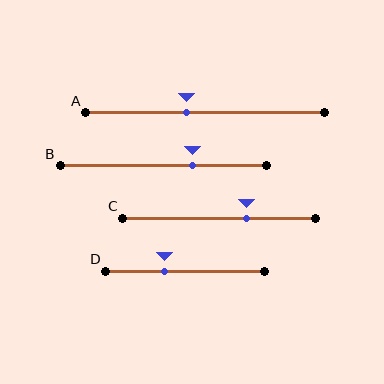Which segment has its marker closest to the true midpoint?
Segment A has its marker closest to the true midpoint.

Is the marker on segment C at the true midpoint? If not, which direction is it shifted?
No, the marker on segment C is shifted to the right by about 14% of the segment length.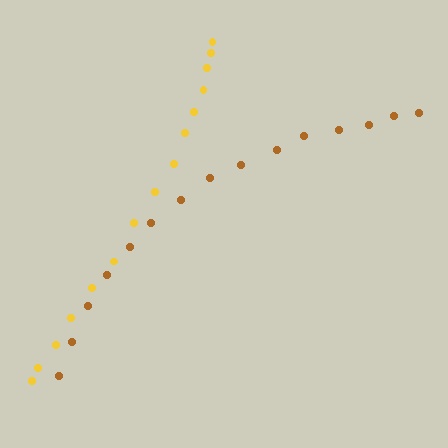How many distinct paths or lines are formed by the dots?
There are 2 distinct paths.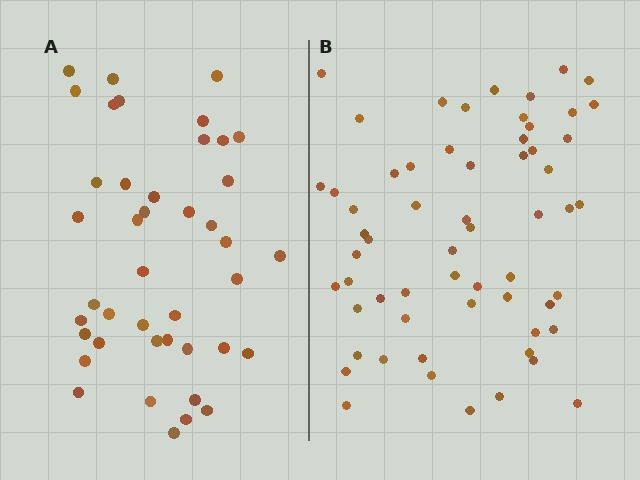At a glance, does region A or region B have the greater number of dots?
Region B (the right region) has more dots.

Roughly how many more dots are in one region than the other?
Region B has approximately 20 more dots than region A.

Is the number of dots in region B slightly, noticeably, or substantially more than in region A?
Region B has noticeably more, but not dramatically so. The ratio is roughly 1.4 to 1.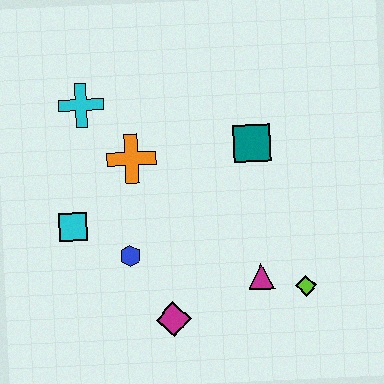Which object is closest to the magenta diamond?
The blue hexagon is closest to the magenta diamond.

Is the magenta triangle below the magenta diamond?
No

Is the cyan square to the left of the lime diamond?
Yes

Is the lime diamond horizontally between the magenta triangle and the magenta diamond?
No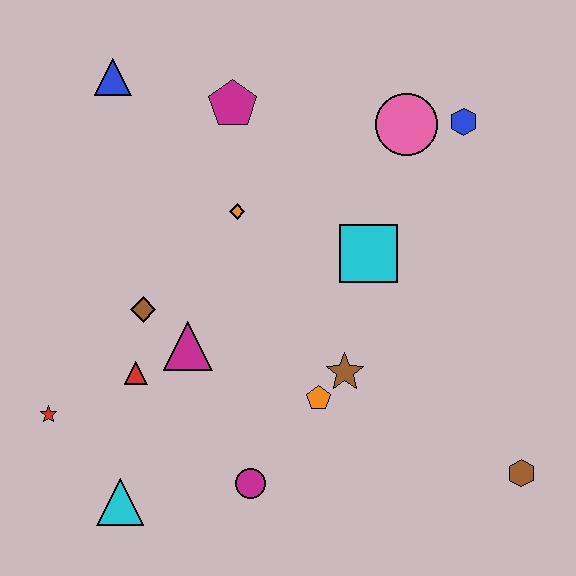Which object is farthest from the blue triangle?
The brown hexagon is farthest from the blue triangle.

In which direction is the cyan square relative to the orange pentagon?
The cyan square is above the orange pentagon.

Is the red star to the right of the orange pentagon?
No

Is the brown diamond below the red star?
No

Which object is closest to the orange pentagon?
The brown star is closest to the orange pentagon.